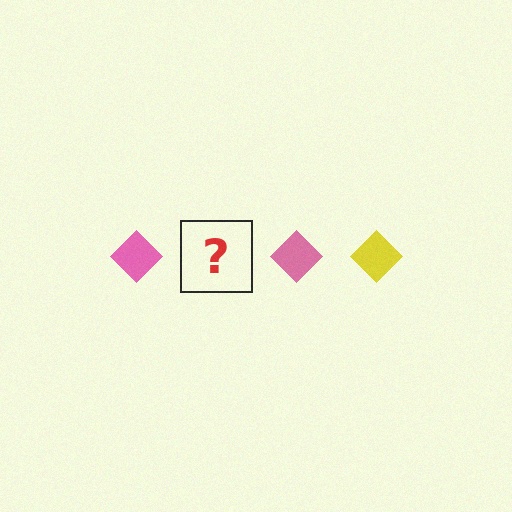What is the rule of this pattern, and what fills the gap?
The rule is that the pattern cycles through pink, yellow diamonds. The gap should be filled with a yellow diamond.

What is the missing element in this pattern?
The missing element is a yellow diamond.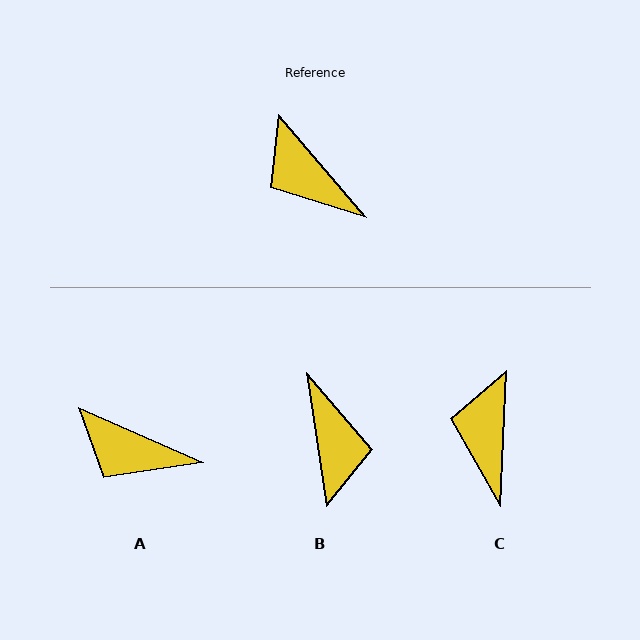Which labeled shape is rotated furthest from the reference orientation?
B, about 148 degrees away.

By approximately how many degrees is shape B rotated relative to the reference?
Approximately 148 degrees counter-clockwise.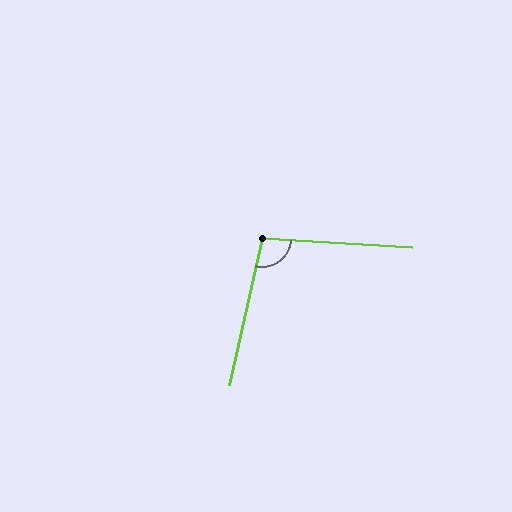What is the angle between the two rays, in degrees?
Approximately 99 degrees.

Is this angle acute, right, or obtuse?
It is obtuse.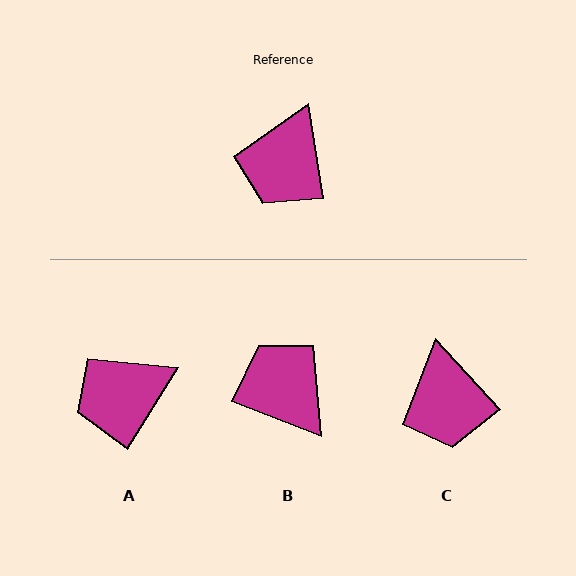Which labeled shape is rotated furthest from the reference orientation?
B, about 120 degrees away.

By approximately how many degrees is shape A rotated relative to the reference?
Approximately 41 degrees clockwise.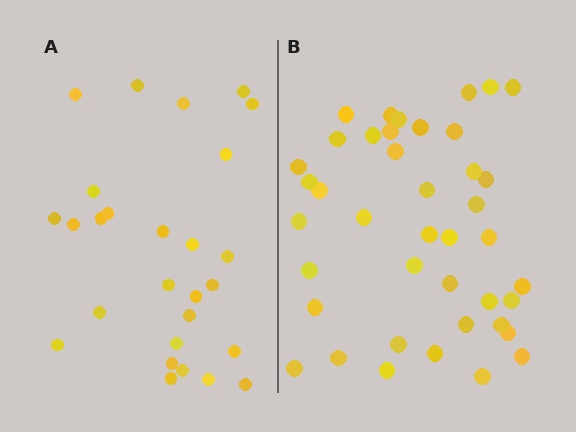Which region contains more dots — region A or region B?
Region B (the right region) has more dots.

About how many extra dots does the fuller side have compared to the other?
Region B has approximately 15 more dots than region A.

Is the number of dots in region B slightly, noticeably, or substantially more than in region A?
Region B has substantially more. The ratio is roughly 1.5 to 1.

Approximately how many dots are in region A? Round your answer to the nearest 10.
About 30 dots. (The exact count is 27, which rounds to 30.)